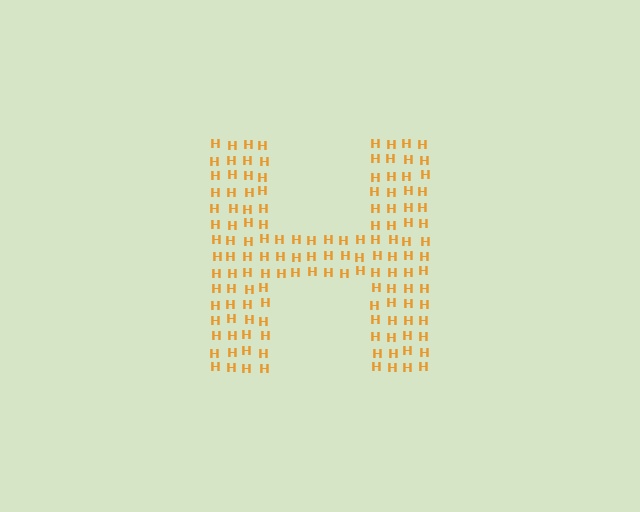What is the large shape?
The large shape is the letter H.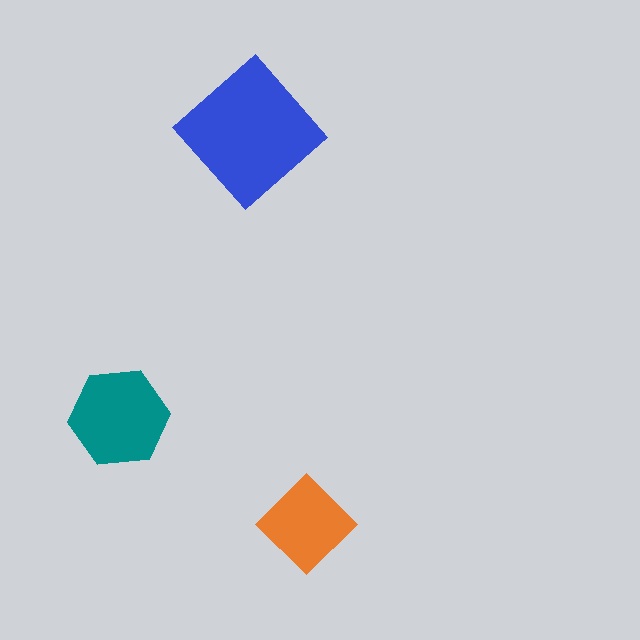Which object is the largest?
The blue diamond.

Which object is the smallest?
The orange diamond.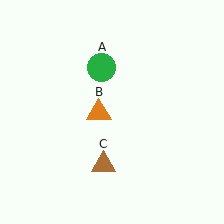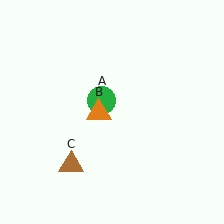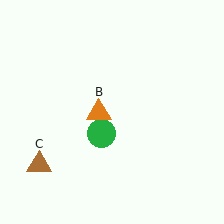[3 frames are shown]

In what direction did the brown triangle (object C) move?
The brown triangle (object C) moved left.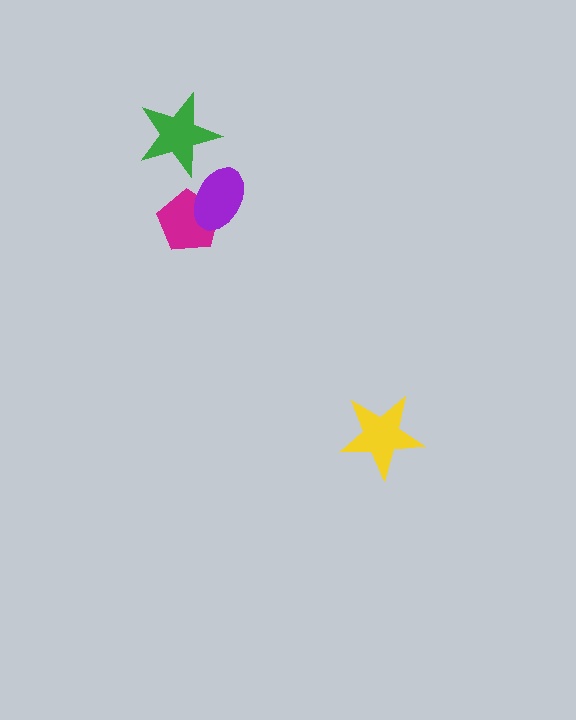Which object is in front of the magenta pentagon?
The purple ellipse is in front of the magenta pentagon.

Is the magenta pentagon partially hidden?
Yes, it is partially covered by another shape.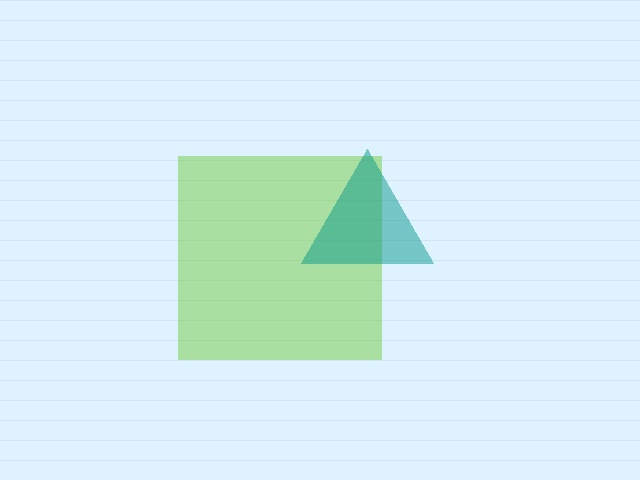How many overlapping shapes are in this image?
There are 2 overlapping shapes in the image.